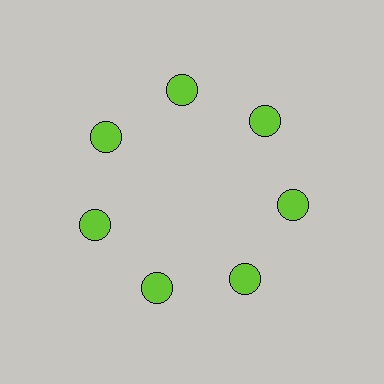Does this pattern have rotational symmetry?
Yes, this pattern has 7-fold rotational symmetry. It looks the same after rotating 51 degrees around the center.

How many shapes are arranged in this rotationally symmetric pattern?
There are 7 shapes, arranged in 7 groups of 1.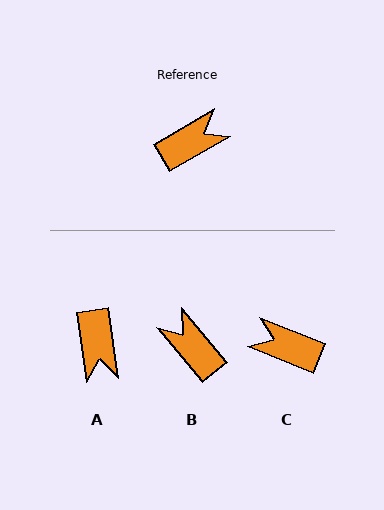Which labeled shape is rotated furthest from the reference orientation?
C, about 128 degrees away.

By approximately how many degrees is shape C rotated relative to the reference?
Approximately 128 degrees counter-clockwise.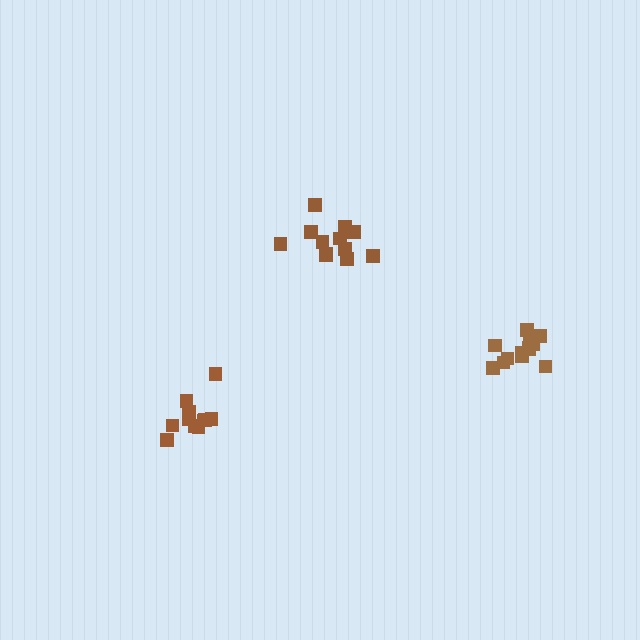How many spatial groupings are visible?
There are 3 spatial groupings.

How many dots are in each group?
Group 1: 12 dots, Group 2: 13 dots, Group 3: 11 dots (36 total).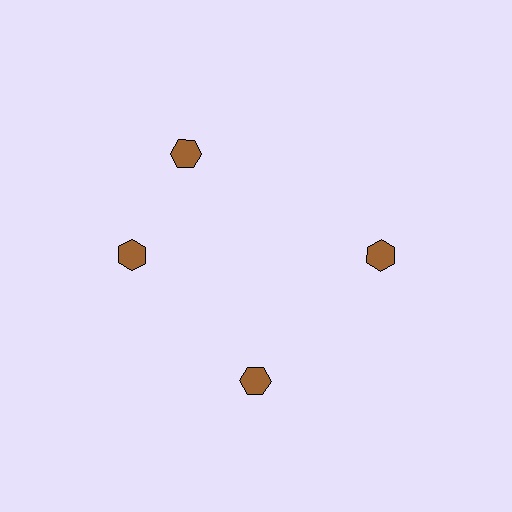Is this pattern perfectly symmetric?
No. The 4 brown hexagons are arranged in a ring, but one element near the 12 o'clock position is rotated out of alignment along the ring, breaking the 4-fold rotational symmetry.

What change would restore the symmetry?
The symmetry would be restored by rotating it back into even spacing with its neighbors so that all 4 hexagons sit at equal angles and equal distance from the center.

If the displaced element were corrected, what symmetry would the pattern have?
It would have 4-fold rotational symmetry — the pattern would map onto itself every 90 degrees.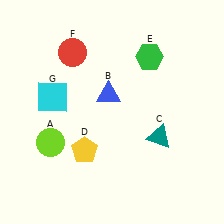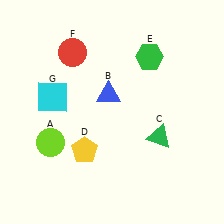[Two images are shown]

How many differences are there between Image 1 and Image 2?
There is 1 difference between the two images.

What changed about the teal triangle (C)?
In Image 1, C is teal. In Image 2, it changed to green.